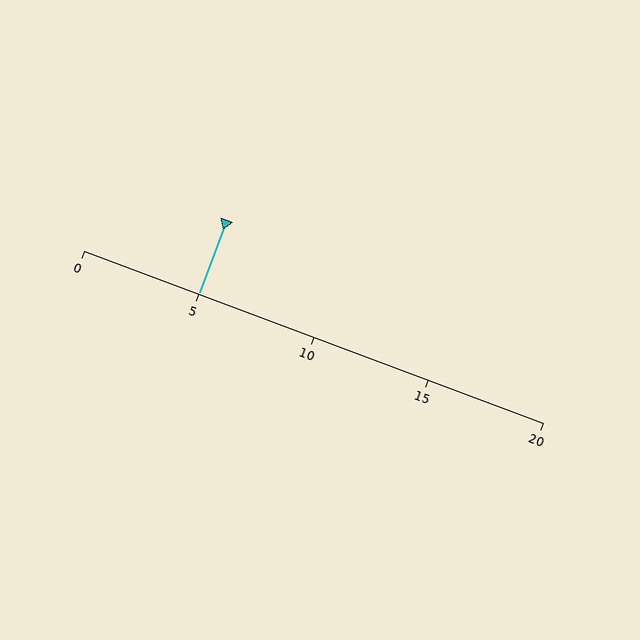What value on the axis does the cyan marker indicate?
The marker indicates approximately 5.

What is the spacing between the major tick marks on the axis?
The major ticks are spaced 5 apart.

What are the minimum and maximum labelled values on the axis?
The axis runs from 0 to 20.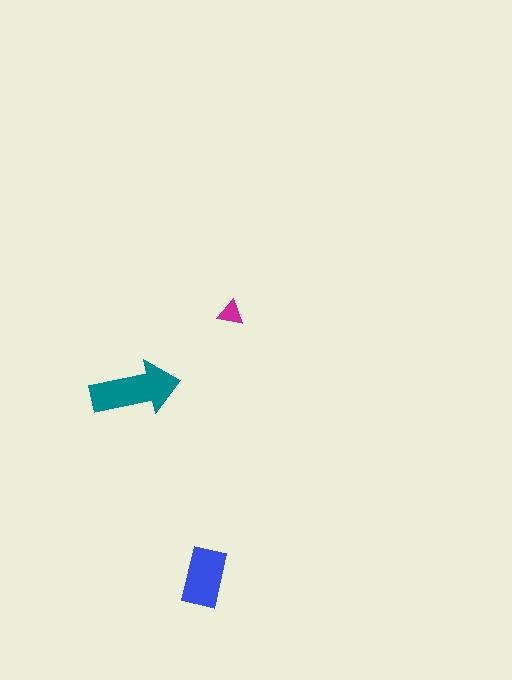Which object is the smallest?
The magenta triangle.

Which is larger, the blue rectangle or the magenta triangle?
The blue rectangle.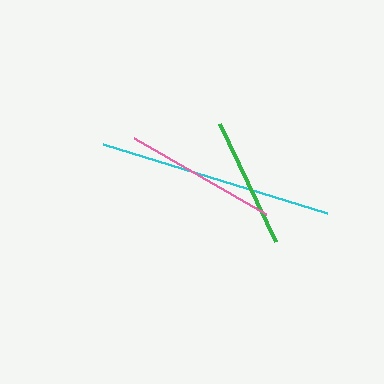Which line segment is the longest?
The cyan line is the longest at approximately 234 pixels.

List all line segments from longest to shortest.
From longest to shortest: cyan, pink, green.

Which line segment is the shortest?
The green line is the shortest at approximately 131 pixels.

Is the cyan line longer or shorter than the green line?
The cyan line is longer than the green line.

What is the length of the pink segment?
The pink segment is approximately 152 pixels long.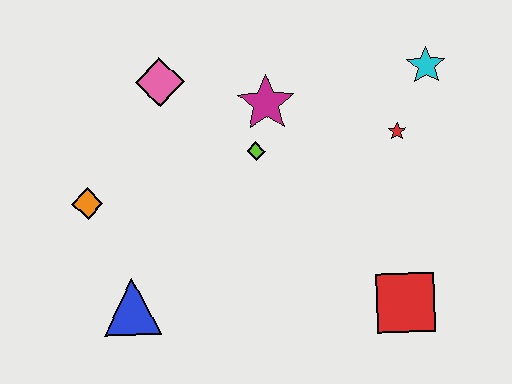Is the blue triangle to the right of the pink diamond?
No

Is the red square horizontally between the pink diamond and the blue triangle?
No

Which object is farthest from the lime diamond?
The red square is farthest from the lime diamond.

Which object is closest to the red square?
The red star is closest to the red square.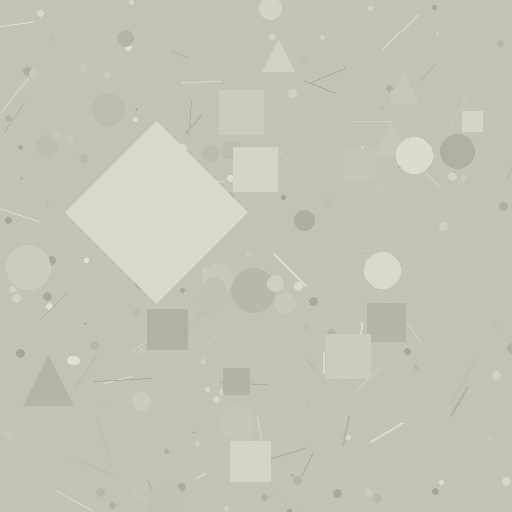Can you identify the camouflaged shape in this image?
The camouflaged shape is a diamond.